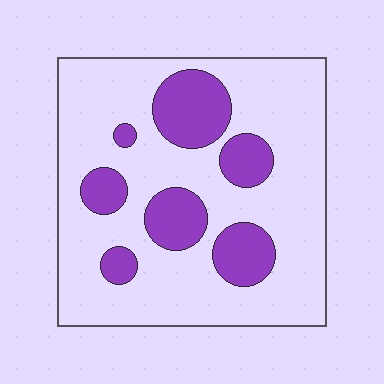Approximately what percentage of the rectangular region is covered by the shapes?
Approximately 25%.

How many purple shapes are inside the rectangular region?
7.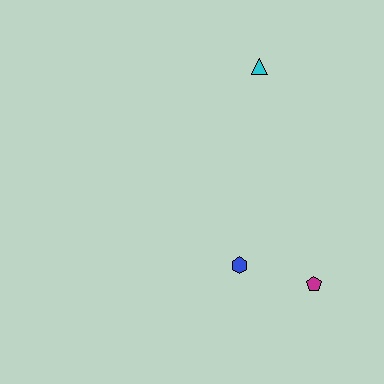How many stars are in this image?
There are no stars.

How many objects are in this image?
There are 3 objects.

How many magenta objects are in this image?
There is 1 magenta object.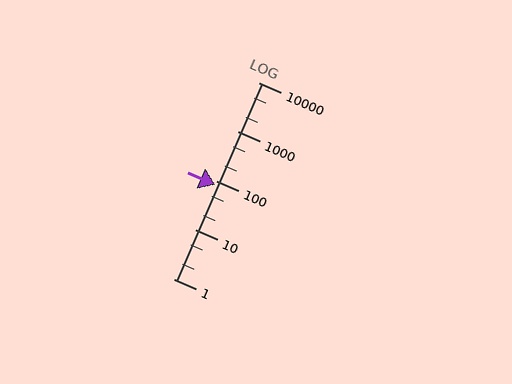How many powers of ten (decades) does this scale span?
The scale spans 4 decades, from 1 to 10000.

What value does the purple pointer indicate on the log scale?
The pointer indicates approximately 81.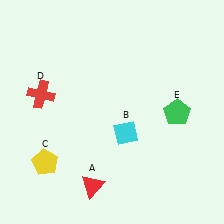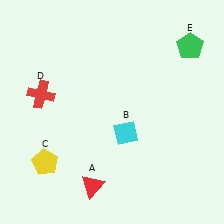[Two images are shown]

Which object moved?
The green pentagon (E) moved up.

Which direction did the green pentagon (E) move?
The green pentagon (E) moved up.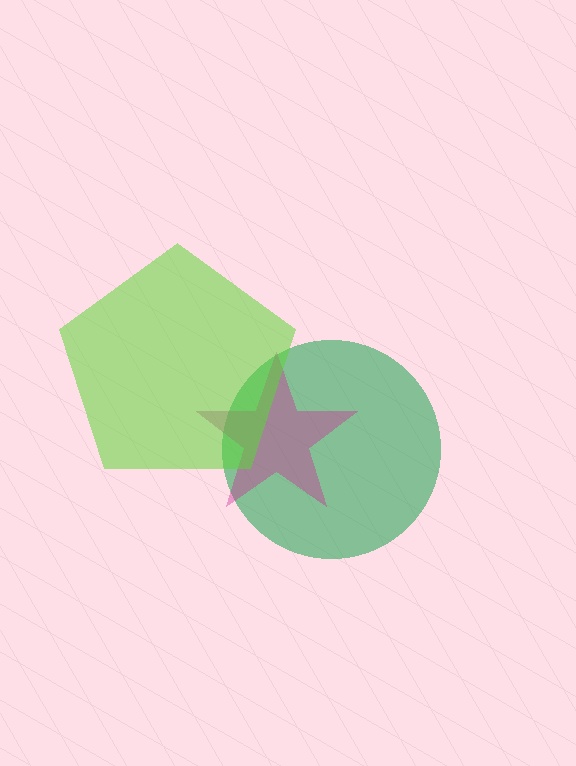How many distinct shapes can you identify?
There are 3 distinct shapes: a green circle, a magenta star, a lime pentagon.